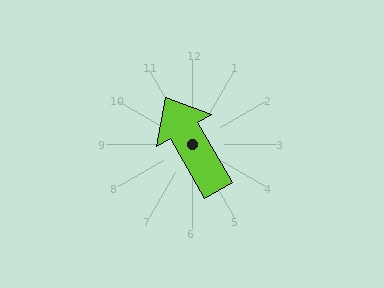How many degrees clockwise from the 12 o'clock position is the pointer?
Approximately 330 degrees.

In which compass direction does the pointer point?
Northwest.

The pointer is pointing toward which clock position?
Roughly 11 o'clock.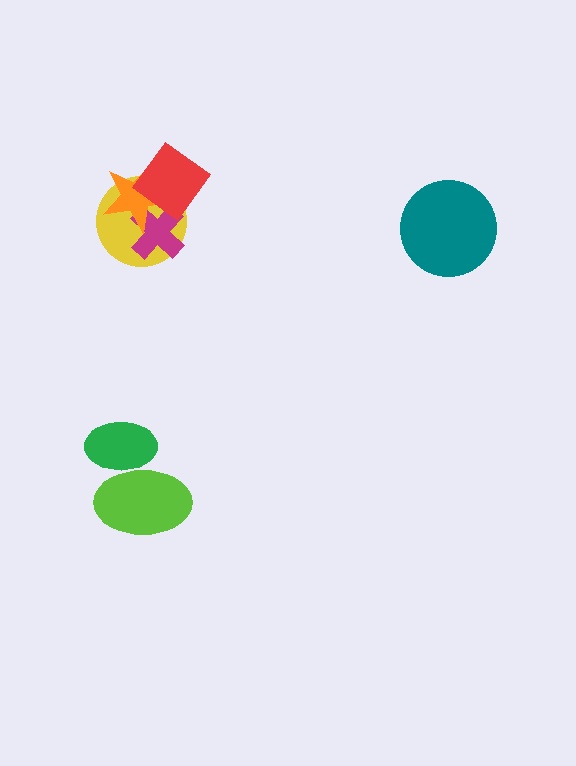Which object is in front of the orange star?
The red diamond is in front of the orange star.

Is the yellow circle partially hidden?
Yes, it is partially covered by another shape.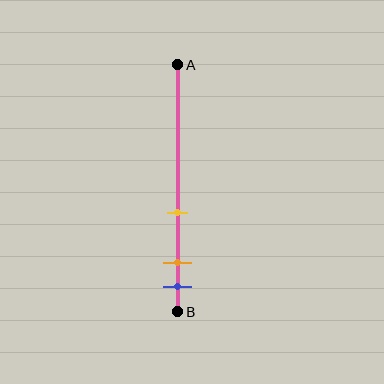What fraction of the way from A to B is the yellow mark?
The yellow mark is approximately 60% (0.6) of the way from A to B.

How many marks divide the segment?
There are 3 marks dividing the segment.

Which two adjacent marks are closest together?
The orange and blue marks are the closest adjacent pair.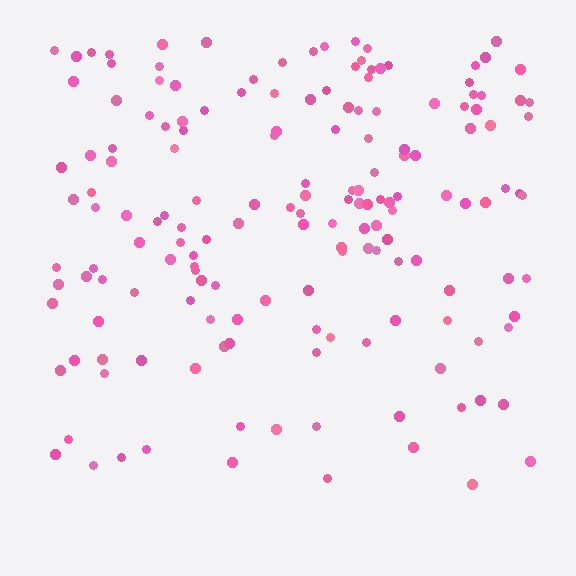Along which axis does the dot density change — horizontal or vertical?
Vertical.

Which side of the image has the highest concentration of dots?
The top.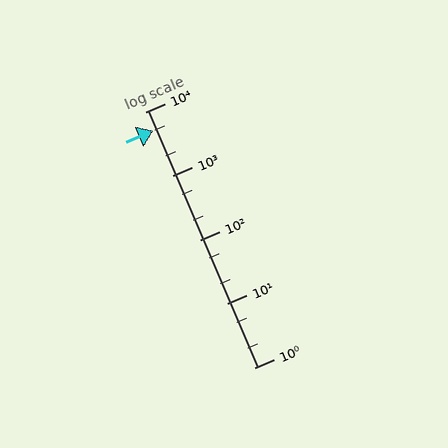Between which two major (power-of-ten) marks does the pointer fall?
The pointer is between 1000 and 10000.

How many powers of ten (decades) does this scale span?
The scale spans 4 decades, from 1 to 10000.